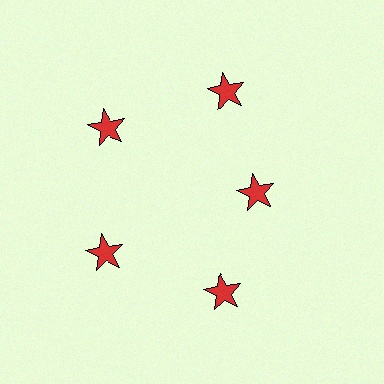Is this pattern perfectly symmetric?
No. The 5 red stars are arranged in a ring, but one element near the 3 o'clock position is pulled inward toward the center, breaking the 5-fold rotational symmetry.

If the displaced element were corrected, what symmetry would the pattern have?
It would have 5-fold rotational symmetry — the pattern would map onto itself every 72 degrees.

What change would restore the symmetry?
The symmetry would be restored by moving it outward, back onto the ring so that all 5 stars sit at equal angles and equal distance from the center.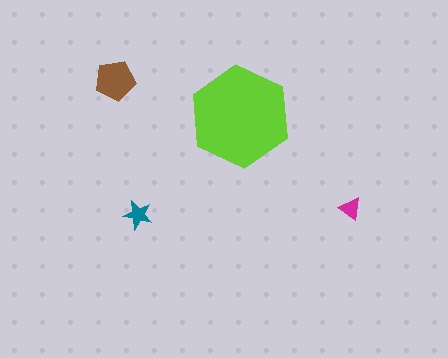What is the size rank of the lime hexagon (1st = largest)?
1st.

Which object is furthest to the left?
The brown pentagon is leftmost.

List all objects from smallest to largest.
The magenta triangle, the teal star, the brown pentagon, the lime hexagon.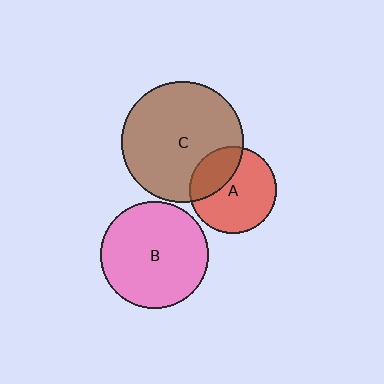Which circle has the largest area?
Circle C (brown).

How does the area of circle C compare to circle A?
Approximately 2.0 times.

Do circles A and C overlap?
Yes.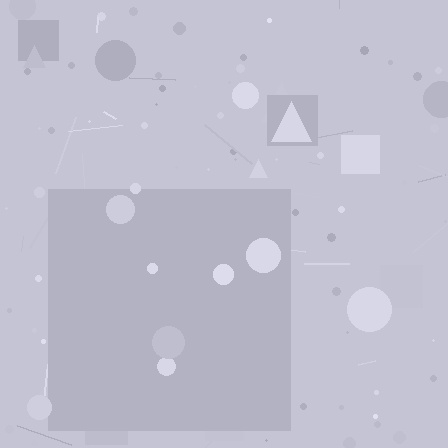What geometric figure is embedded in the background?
A square is embedded in the background.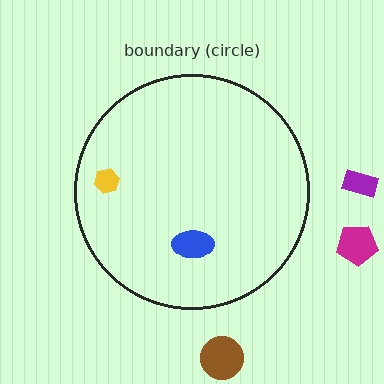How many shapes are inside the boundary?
2 inside, 3 outside.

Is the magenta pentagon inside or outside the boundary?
Outside.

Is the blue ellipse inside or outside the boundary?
Inside.